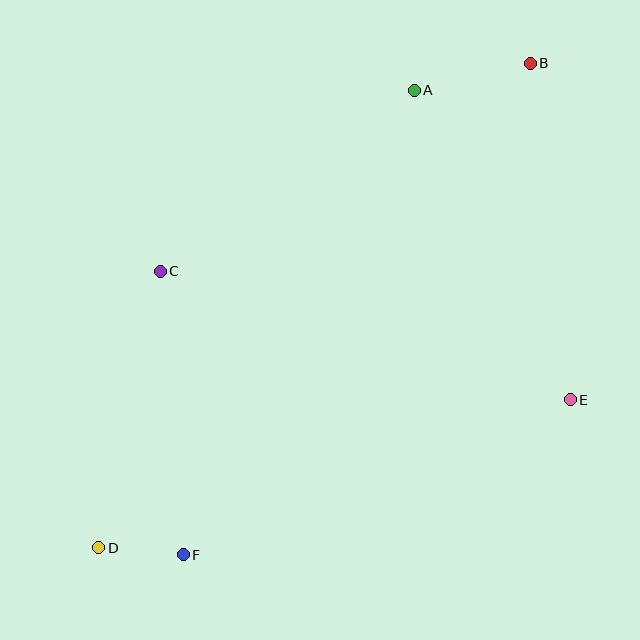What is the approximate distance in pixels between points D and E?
The distance between D and E is approximately 494 pixels.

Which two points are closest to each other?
Points D and F are closest to each other.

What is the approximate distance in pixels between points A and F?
The distance between A and F is approximately 519 pixels.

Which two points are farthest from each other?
Points B and D are farthest from each other.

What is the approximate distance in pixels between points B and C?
The distance between B and C is approximately 424 pixels.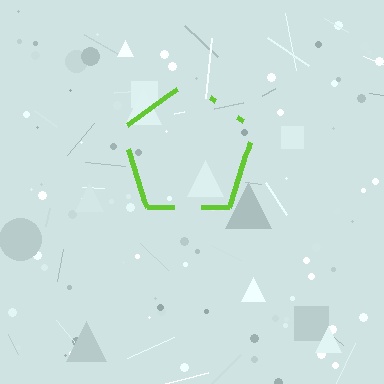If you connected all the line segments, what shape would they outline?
They would outline a pentagon.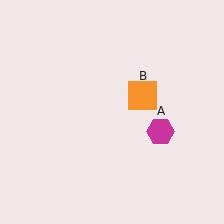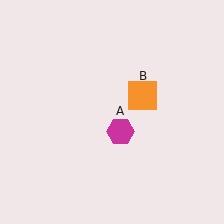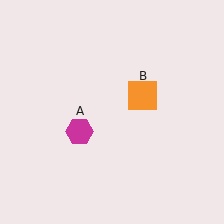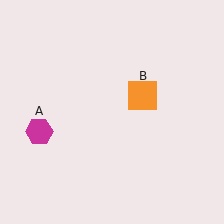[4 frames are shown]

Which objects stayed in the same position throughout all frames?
Orange square (object B) remained stationary.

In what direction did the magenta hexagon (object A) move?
The magenta hexagon (object A) moved left.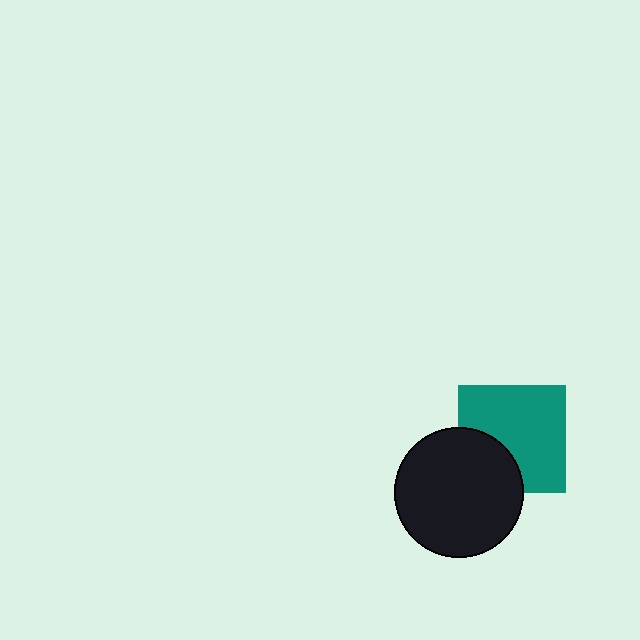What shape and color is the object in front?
The object in front is a black circle.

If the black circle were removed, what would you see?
You would see the complete teal square.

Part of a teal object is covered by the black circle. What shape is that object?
It is a square.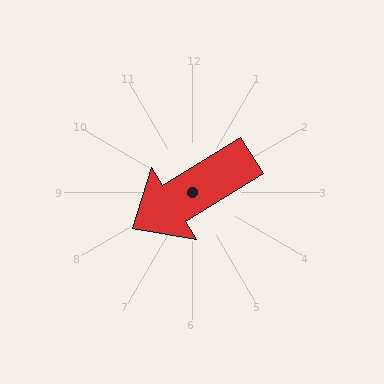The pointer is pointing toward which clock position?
Roughly 8 o'clock.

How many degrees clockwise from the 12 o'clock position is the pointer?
Approximately 238 degrees.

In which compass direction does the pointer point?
Southwest.